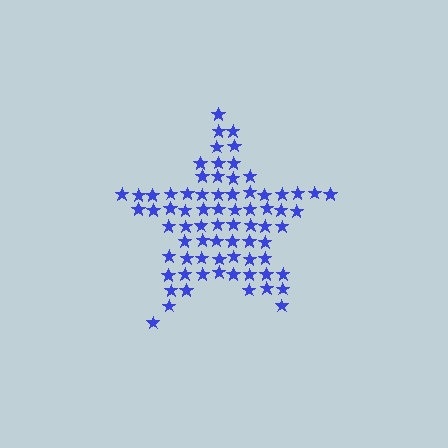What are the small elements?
The small elements are stars.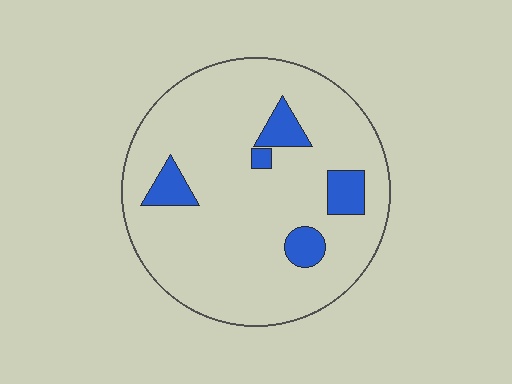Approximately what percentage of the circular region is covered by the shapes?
Approximately 10%.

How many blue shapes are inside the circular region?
5.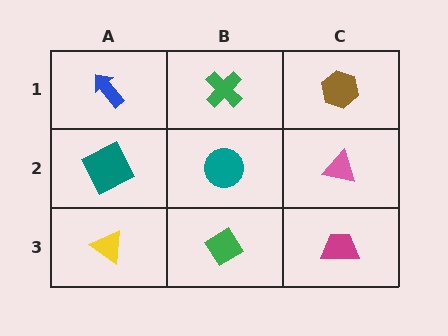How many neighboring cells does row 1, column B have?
3.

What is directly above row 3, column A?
A teal square.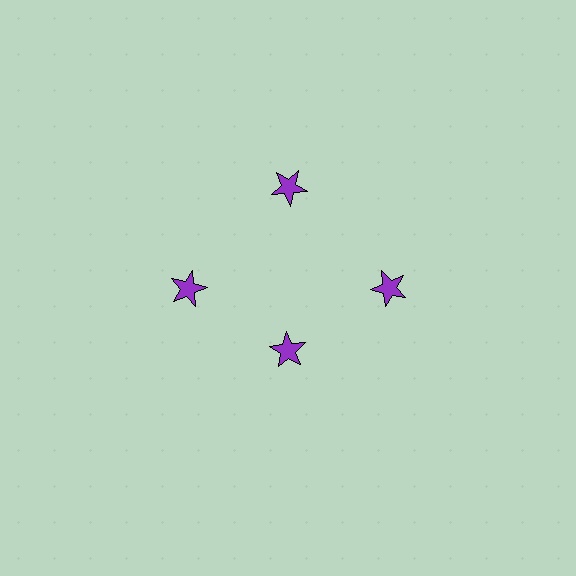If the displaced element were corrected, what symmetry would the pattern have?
It would have 4-fold rotational symmetry — the pattern would map onto itself every 90 degrees.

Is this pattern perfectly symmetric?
No. The 4 purple stars are arranged in a ring, but one element near the 6 o'clock position is pulled inward toward the center, breaking the 4-fold rotational symmetry.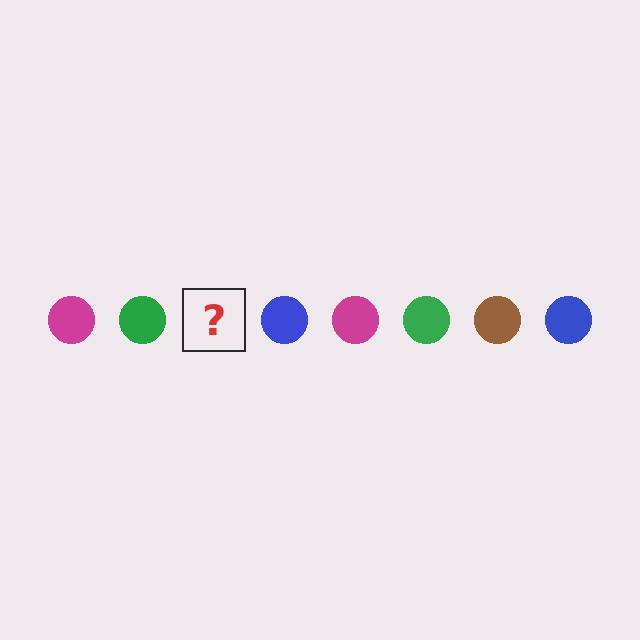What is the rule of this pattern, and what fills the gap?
The rule is that the pattern cycles through magenta, green, brown, blue circles. The gap should be filled with a brown circle.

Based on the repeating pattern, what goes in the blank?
The blank should be a brown circle.